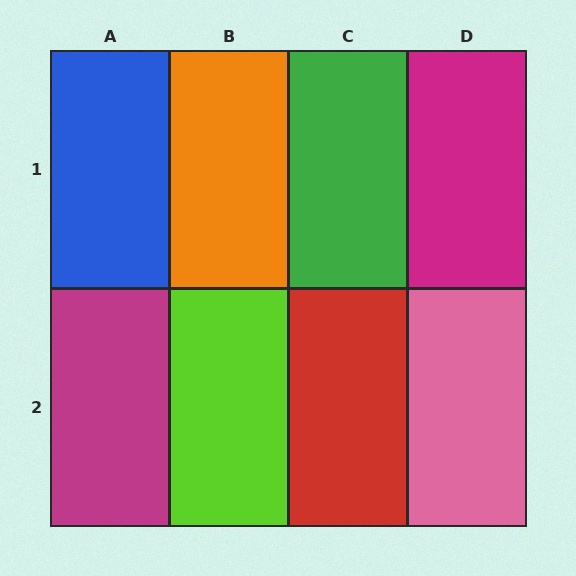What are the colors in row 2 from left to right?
Magenta, lime, red, pink.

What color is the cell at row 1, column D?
Magenta.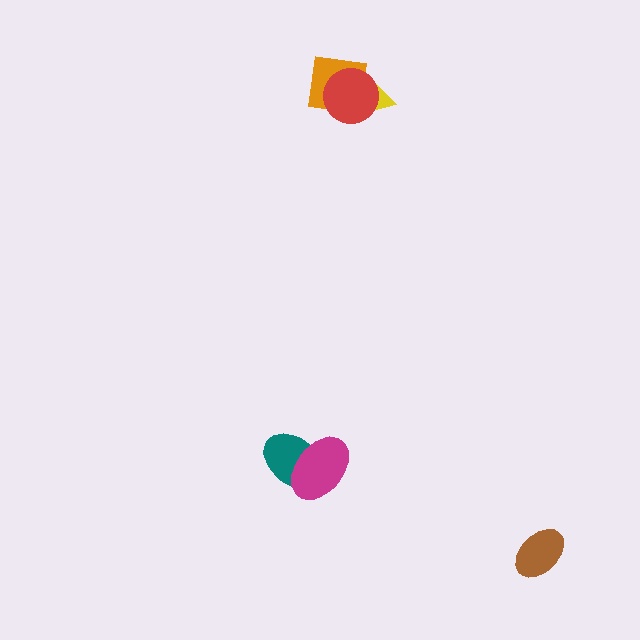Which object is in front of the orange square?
The red circle is in front of the orange square.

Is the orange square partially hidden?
Yes, it is partially covered by another shape.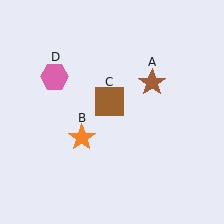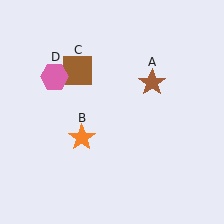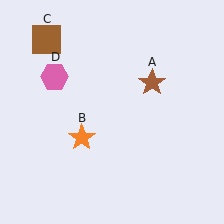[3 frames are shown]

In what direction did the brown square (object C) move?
The brown square (object C) moved up and to the left.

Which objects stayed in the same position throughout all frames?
Brown star (object A) and orange star (object B) and pink hexagon (object D) remained stationary.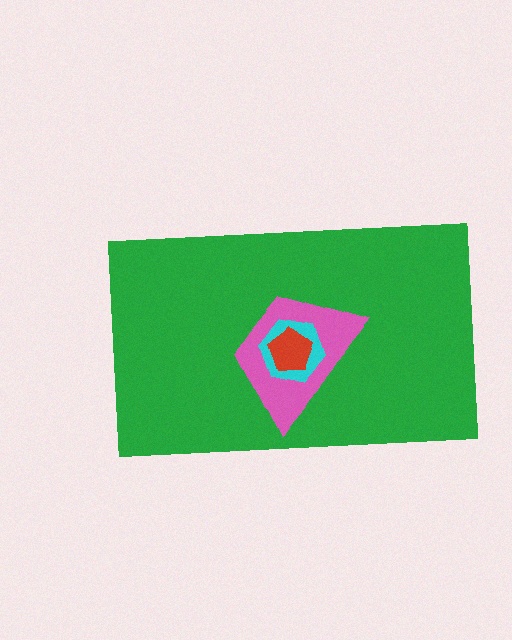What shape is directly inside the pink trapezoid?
The cyan hexagon.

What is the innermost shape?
The red pentagon.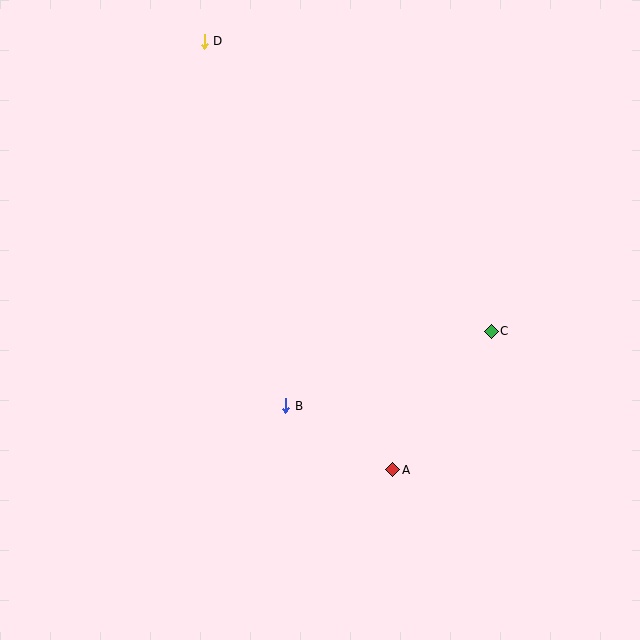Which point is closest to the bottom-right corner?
Point A is closest to the bottom-right corner.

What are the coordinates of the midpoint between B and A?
The midpoint between B and A is at (339, 438).